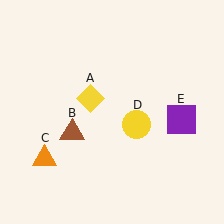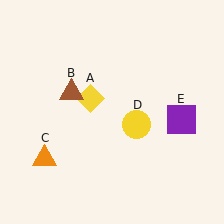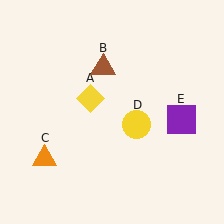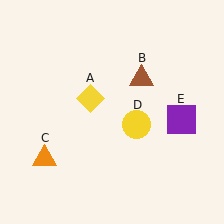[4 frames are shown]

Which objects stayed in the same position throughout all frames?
Yellow diamond (object A) and orange triangle (object C) and yellow circle (object D) and purple square (object E) remained stationary.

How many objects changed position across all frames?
1 object changed position: brown triangle (object B).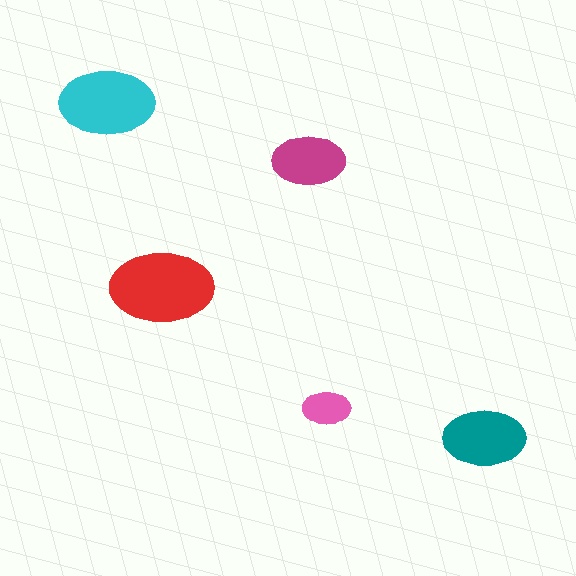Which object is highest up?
The cyan ellipse is topmost.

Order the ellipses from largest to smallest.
the red one, the cyan one, the teal one, the magenta one, the pink one.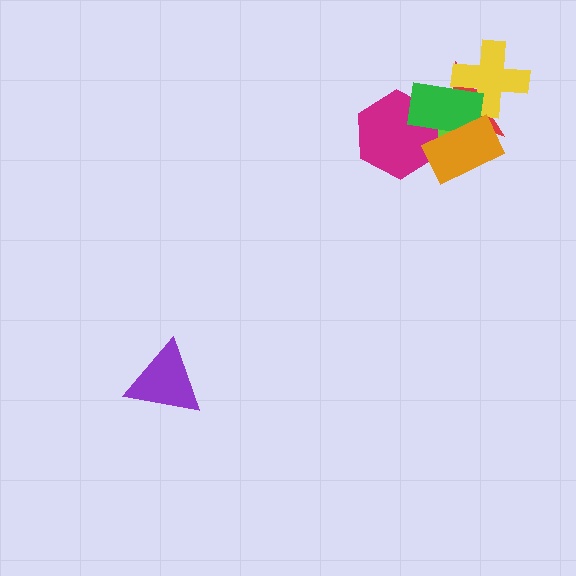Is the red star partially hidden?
Yes, it is partially covered by another shape.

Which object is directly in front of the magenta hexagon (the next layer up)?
The green rectangle is directly in front of the magenta hexagon.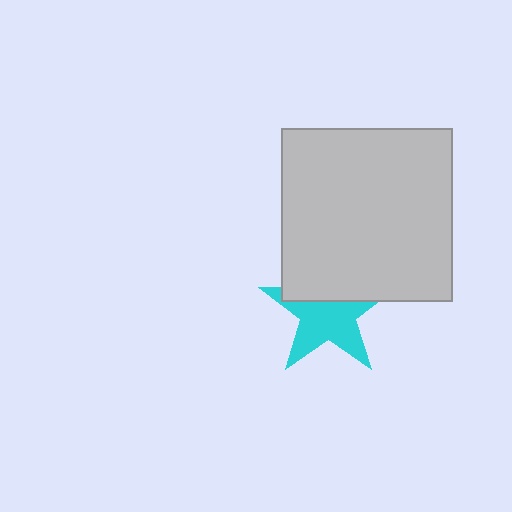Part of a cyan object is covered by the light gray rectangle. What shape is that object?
It is a star.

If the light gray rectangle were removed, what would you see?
You would see the complete cyan star.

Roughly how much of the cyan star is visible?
About half of it is visible (roughly 62%).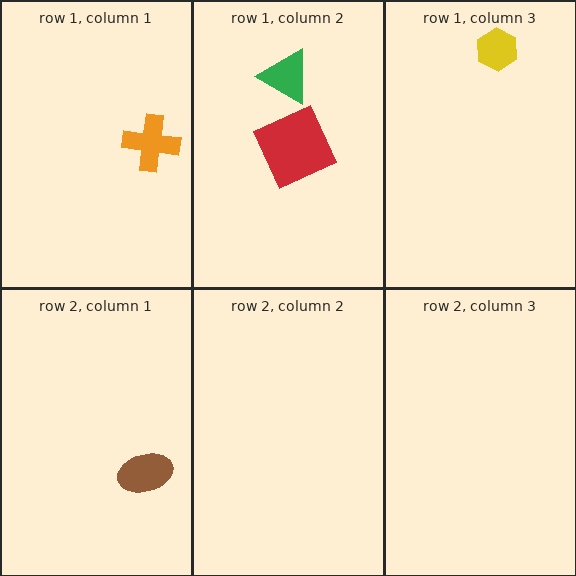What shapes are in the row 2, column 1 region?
The brown ellipse.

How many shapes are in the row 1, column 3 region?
1.